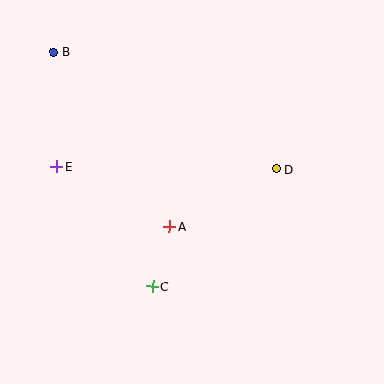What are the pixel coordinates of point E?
Point E is at (57, 166).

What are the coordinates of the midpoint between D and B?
The midpoint between D and B is at (165, 110).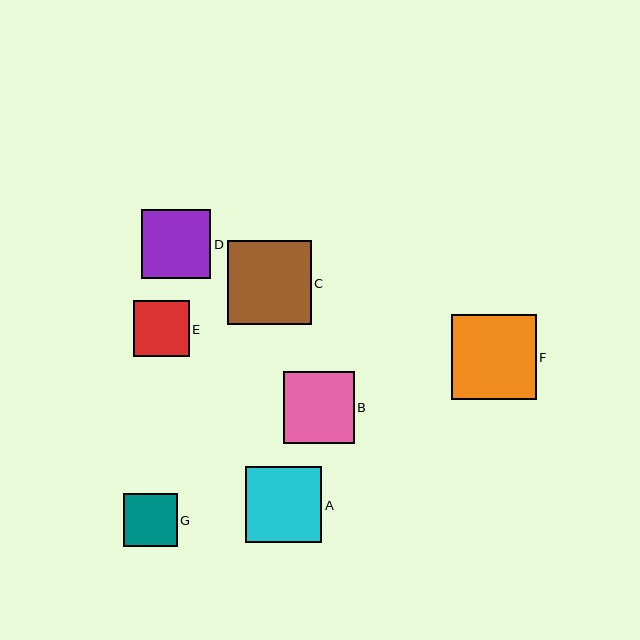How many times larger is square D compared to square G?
Square D is approximately 1.3 times the size of square G.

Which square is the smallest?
Square G is the smallest with a size of approximately 54 pixels.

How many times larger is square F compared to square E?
Square F is approximately 1.5 times the size of square E.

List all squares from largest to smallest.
From largest to smallest: F, C, A, B, D, E, G.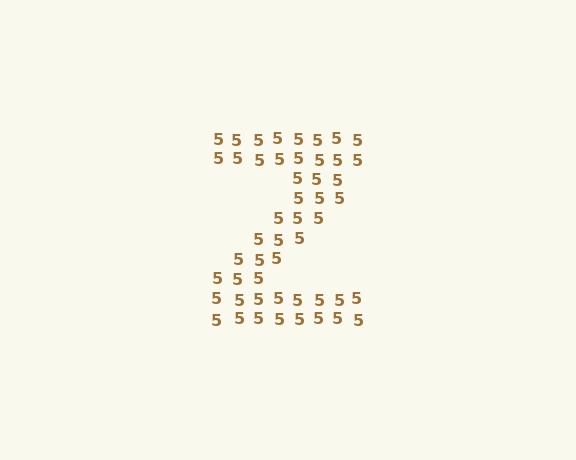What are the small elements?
The small elements are digit 5's.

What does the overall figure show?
The overall figure shows the letter Z.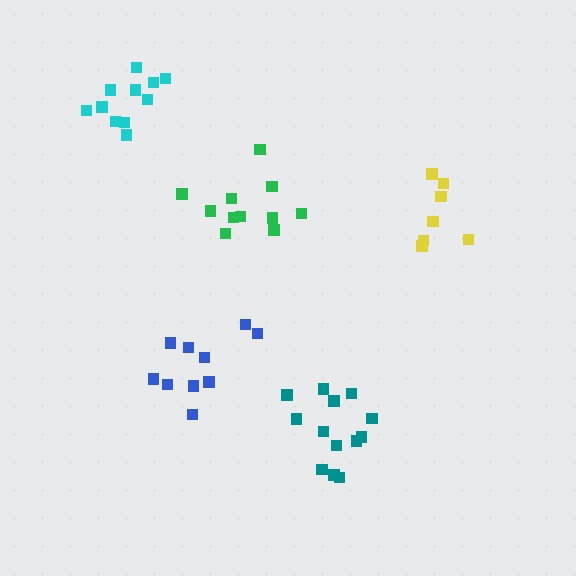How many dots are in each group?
Group 1: 11 dots, Group 2: 11 dots, Group 3: 7 dots, Group 4: 10 dots, Group 5: 13 dots (52 total).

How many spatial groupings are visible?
There are 5 spatial groupings.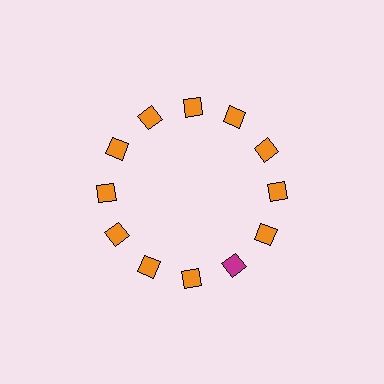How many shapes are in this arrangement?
There are 12 shapes arranged in a ring pattern.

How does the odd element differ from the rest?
It has a different color: magenta instead of orange.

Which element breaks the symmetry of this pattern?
The magenta diamond at roughly the 5 o'clock position breaks the symmetry. All other shapes are orange diamonds.